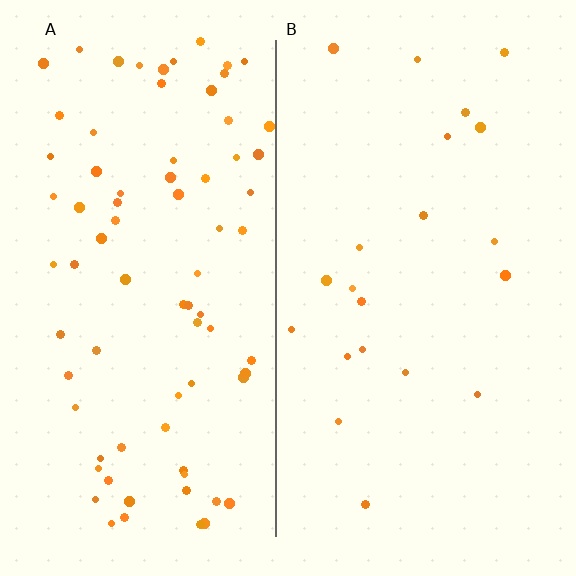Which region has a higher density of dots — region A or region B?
A (the left).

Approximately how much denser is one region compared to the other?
Approximately 3.7× — region A over region B.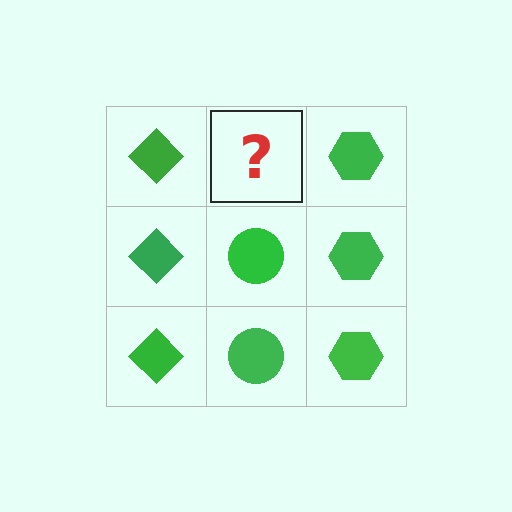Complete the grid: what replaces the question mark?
The question mark should be replaced with a green circle.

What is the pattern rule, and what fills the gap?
The rule is that each column has a consistent shape. The gap should be filled with a green circle.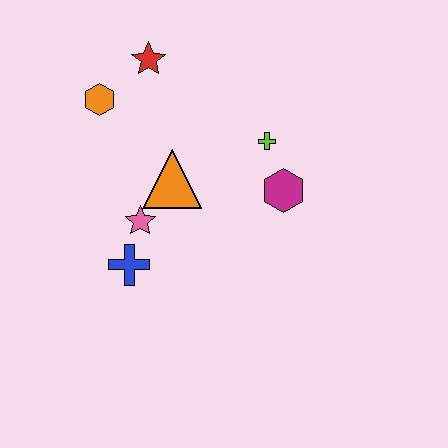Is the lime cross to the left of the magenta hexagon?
Yes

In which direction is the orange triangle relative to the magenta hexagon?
The orange triangle is to the left of the magenta hexagon.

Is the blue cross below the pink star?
Yes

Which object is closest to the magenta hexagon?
The lime cross is closest to the magenta hexagon.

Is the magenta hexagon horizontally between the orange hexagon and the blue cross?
No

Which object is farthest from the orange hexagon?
The magenta hexagon is farthest from the orange hexagon.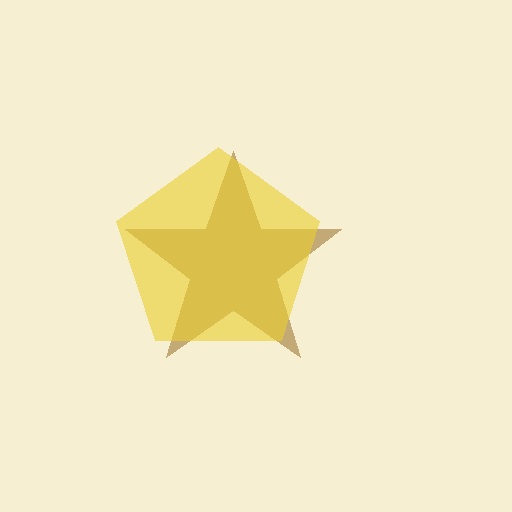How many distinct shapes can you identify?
There are 2 distinct shapes: a brown star, a yellow pentagon.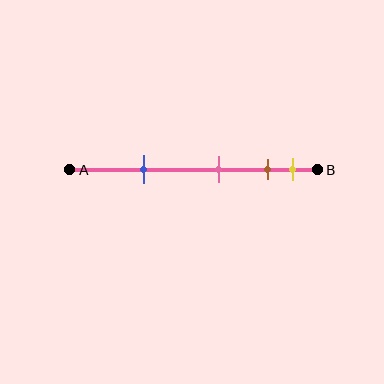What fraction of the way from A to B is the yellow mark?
The yellow mark is approximately 90% (0.9) of the way from A to B.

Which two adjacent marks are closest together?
The brown and yellow marks are the closest adjacent pair.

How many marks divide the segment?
There are 4 marks dividing the segment.